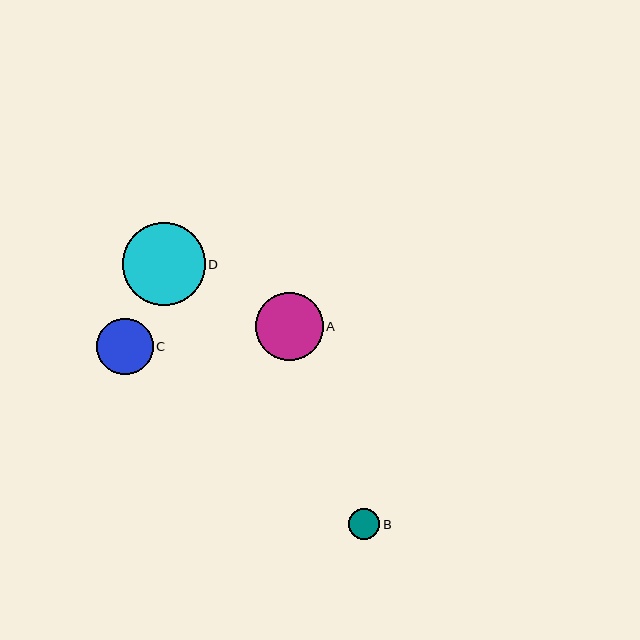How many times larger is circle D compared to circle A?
Circle D is approximately 1.2 times the size of circle A.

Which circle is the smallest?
Circle B is the smallest with a size of approximately 31 pixels.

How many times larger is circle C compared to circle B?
Circle C is approximately 1.8 times the size of circle B.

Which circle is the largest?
Circle D is the largest with a size of approximately 83 pixels.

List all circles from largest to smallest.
From largest to smallest: D, A, C, B.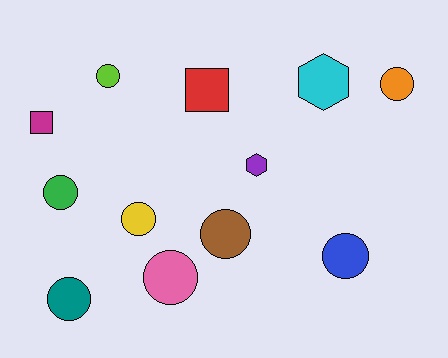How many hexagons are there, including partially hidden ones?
There are 2 hexagons.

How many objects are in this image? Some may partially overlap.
There are 12 objects.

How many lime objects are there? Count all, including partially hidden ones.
There is 1 lime object.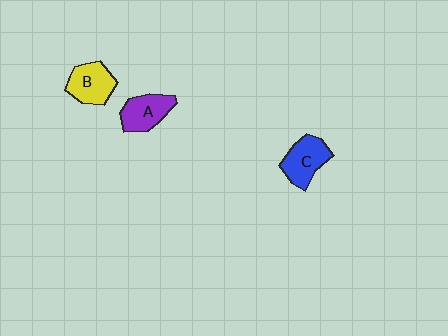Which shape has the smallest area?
Shape A (purple).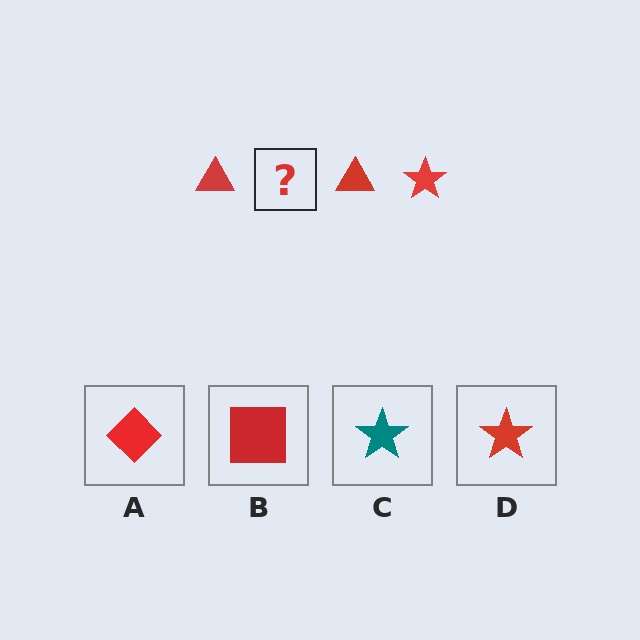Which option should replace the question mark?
Option D.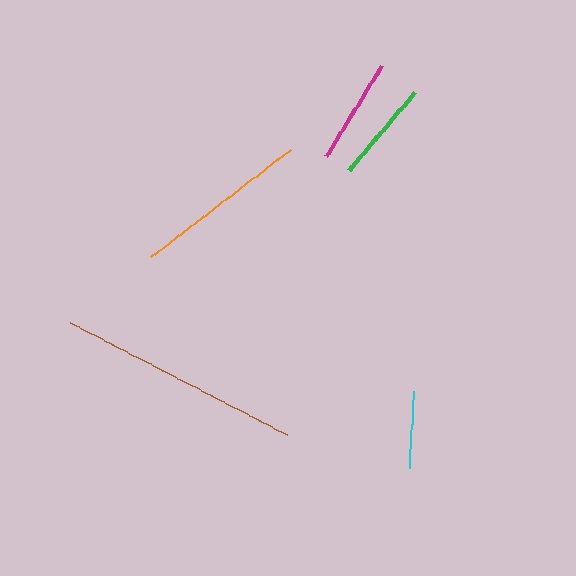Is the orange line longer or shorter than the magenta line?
The orange line is longer than the magenta line.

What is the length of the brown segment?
The brown segment is approximately 243 pixels long.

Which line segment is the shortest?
The cyan line is the shortest at approximately 77 pixels.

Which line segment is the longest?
The brown line is the longest at approximately 243 pixels.